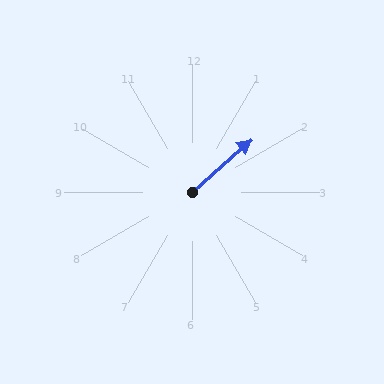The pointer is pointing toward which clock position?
Roughly 2 o'clock.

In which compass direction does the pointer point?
Northeast.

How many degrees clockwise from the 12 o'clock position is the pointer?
Approximately 48 degrees.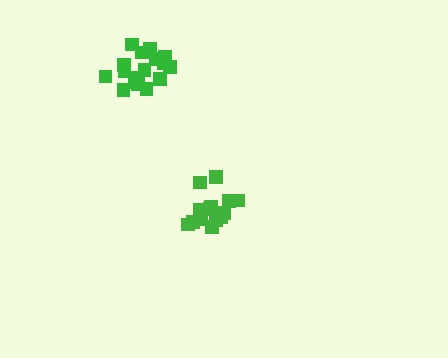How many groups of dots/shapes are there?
There are 2 groups.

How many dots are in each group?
Group 1: 17 dots, Group 2: 14 dots (31 total).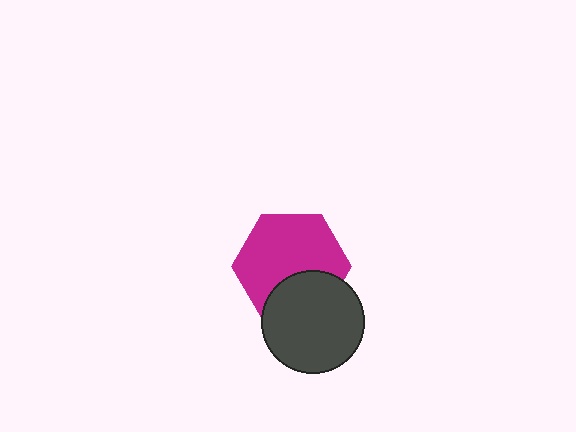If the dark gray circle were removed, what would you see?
You would see the complete magenta hexagon.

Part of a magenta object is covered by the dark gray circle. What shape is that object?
It is a hexagon.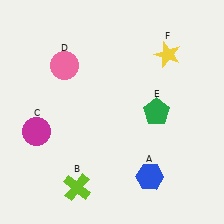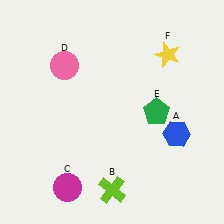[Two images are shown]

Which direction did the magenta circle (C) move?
The magenta circle (C) moved down.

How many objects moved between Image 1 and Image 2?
3 objects moved between the two images.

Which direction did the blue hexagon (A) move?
The blue hexagon (A) moved up.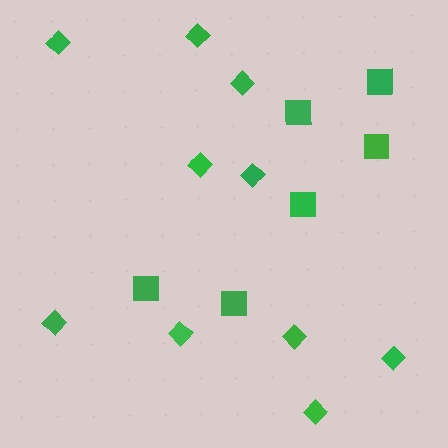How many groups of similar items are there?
There are 2 groups: one group of diamonds (10) and one group of squares (6).